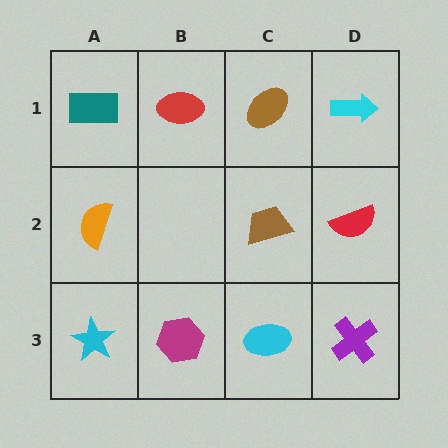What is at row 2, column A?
An orange semicircle.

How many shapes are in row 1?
4 shapes.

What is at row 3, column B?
A magenta hexagon.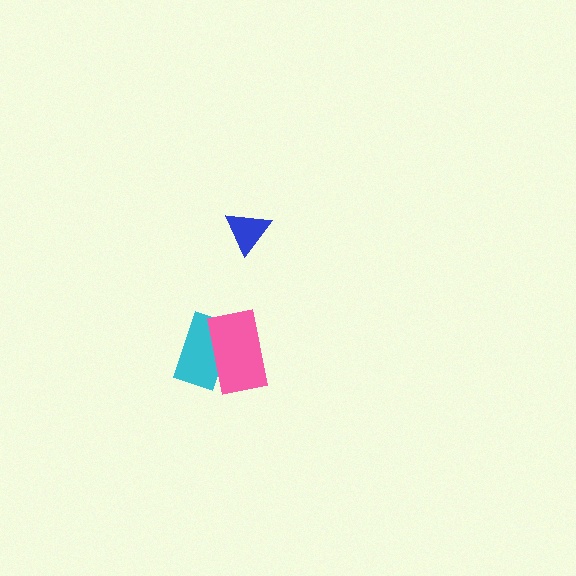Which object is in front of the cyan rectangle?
The pink rectangle is in front of the cyan rectangle.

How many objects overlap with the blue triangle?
0 objects overlap with the blue triangle.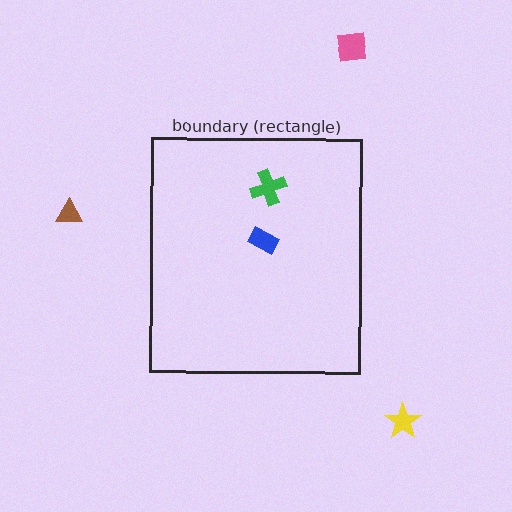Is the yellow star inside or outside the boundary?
Outside.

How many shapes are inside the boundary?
2 inside, 3 outside.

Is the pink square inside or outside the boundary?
Outside.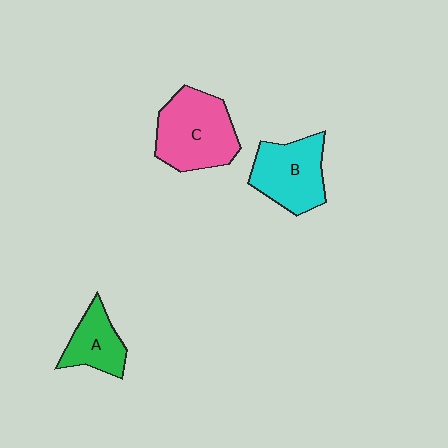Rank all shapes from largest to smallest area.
From largest to smallest: C (pink), B (cyan), A (green).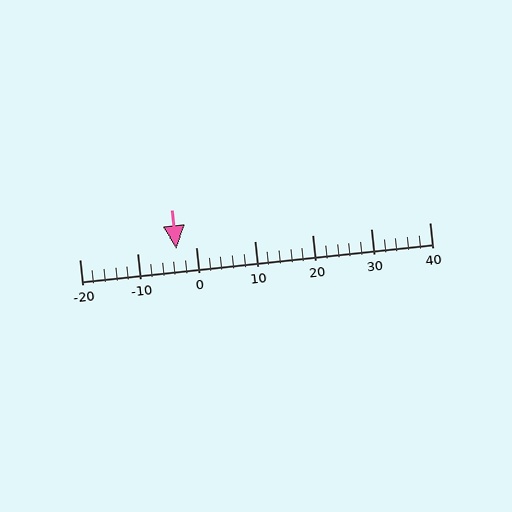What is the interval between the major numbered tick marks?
The major tick marks are spaced 10 units apart.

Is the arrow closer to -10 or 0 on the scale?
The arrow is closer to 0.